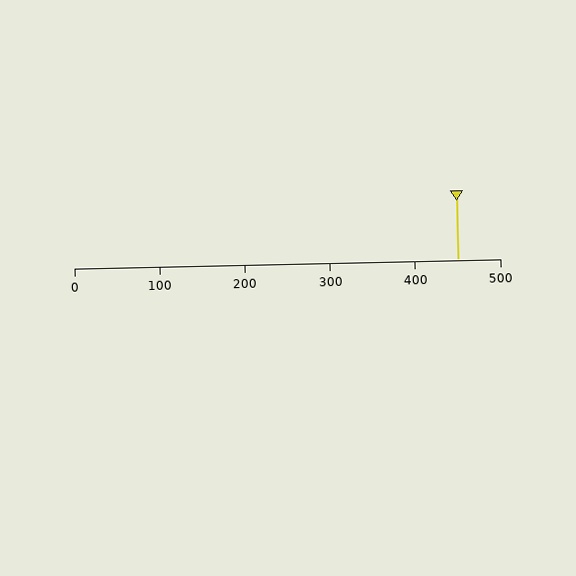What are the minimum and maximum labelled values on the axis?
The axis runs from 0 to 500.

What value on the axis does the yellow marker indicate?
The marker indicates approximately 450.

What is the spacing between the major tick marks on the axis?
The major ticks are spaced 100 apart.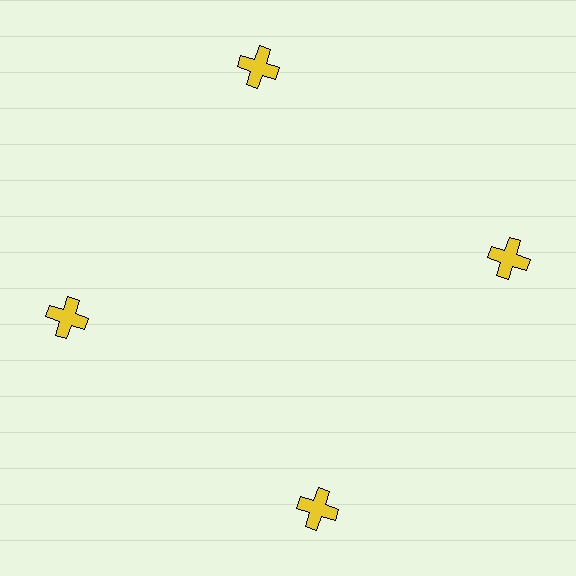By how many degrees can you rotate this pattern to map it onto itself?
The pattern maps onto itself every 90 degrees of rotation.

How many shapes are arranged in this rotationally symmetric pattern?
There are 4 shapes, arranged in 4 groups of 1.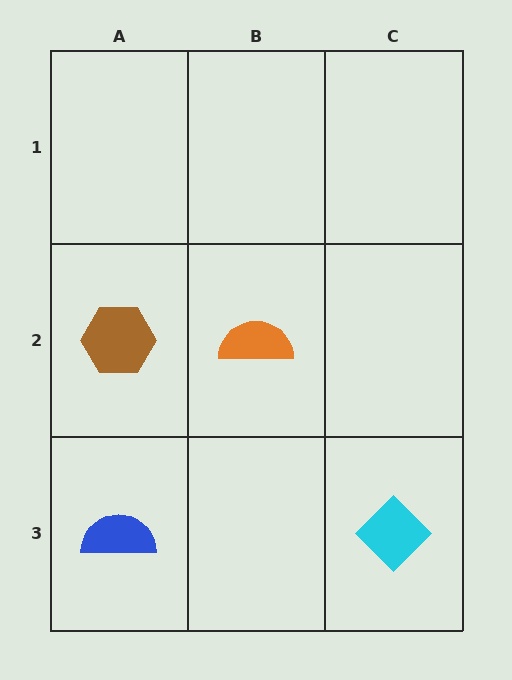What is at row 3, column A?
A blue semicircle.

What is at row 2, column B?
An orange semicircle.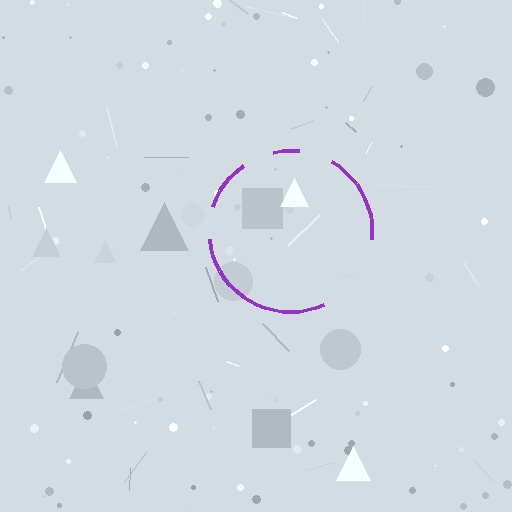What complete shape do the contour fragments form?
The contour fragments form a circle.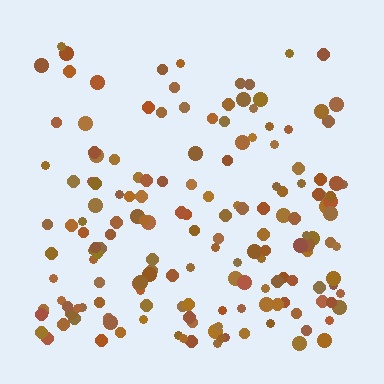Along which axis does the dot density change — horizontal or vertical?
Vertical.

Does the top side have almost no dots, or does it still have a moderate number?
Still a moderate number, just noticeably fewer than the bottom.